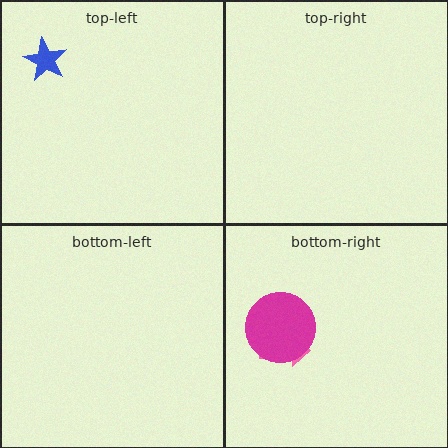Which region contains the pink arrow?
The bottom-right region.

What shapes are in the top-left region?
The blue star.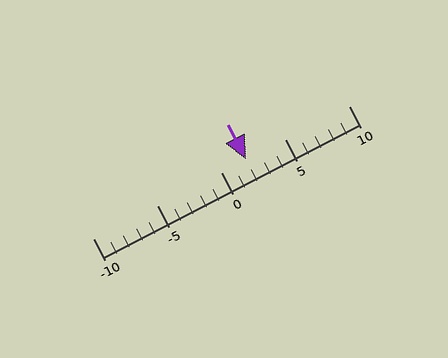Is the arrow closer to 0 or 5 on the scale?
The arrow is closer to 0.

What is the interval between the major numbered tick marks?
The major tick marks are spaced 5 units apart.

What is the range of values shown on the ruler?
The ruler shows values from -10 to 10.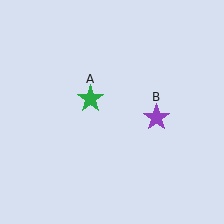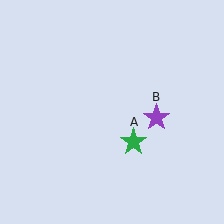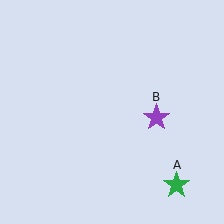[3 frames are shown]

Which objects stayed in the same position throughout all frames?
Purple star (object B) remained stationary.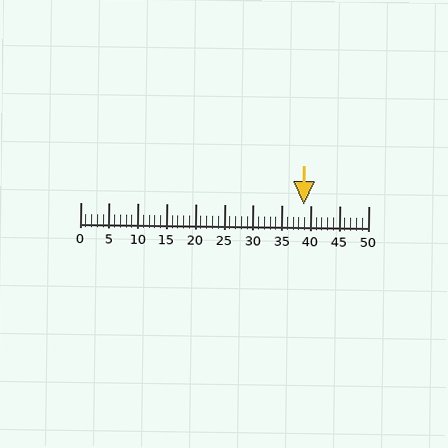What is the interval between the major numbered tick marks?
The major tick marks are spaced 5 units apart.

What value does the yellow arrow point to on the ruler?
The yellow arrow points to approximately 39.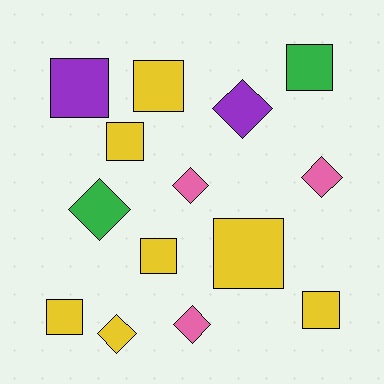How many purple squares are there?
There is 1 purple square.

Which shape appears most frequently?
Square, with 8 objects.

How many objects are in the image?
There are 14 objects.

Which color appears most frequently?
Yellow, with 7 objects.